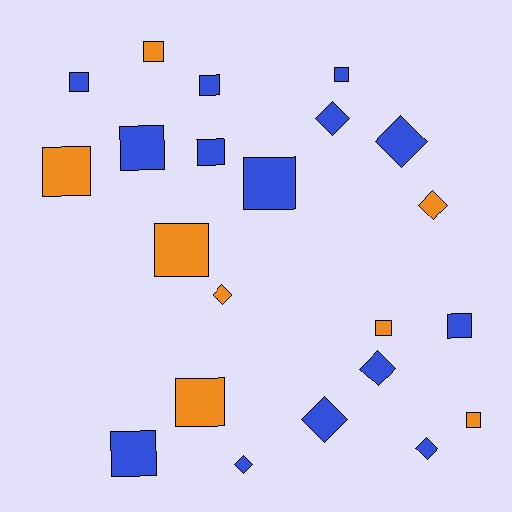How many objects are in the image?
There are 22 objects.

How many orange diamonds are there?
There are 2 orange diamonds.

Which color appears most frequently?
Blue, with 14 objects.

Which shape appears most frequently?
Square, with 14 objects.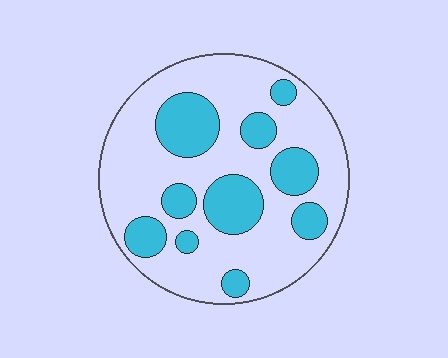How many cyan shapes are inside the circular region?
10.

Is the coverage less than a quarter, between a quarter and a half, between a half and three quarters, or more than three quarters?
Between a quarter and a half.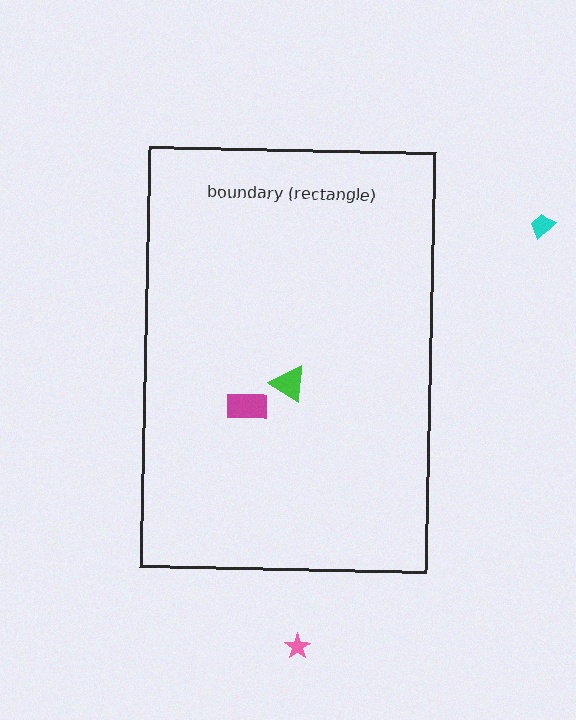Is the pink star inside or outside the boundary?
Outside.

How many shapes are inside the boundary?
2 inside, 2 outside.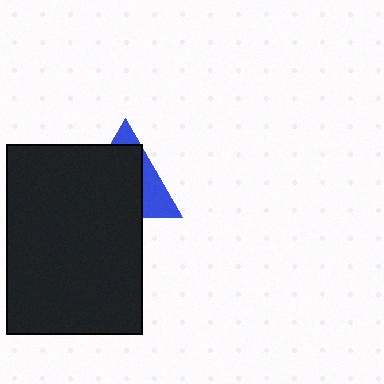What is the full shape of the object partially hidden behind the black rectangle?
The partially hidden object is a blue triangle.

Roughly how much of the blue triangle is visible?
A small part of it is visible (roughly 30%).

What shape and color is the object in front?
The object in front is a black rectangle.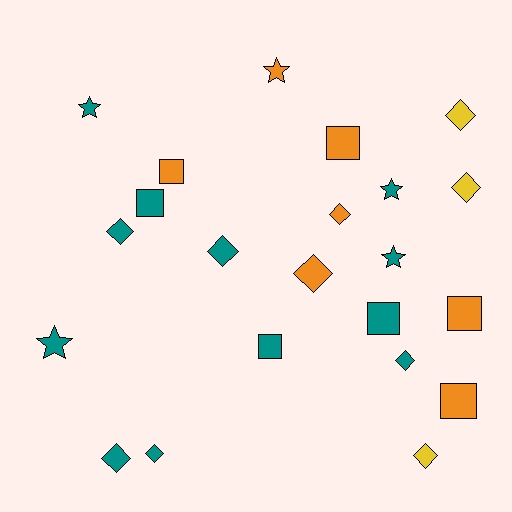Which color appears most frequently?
Teal, with 12 objects.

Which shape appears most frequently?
Diamond, with 10 objects.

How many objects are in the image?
There are 22 objects.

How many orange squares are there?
There are 4 orange squares.